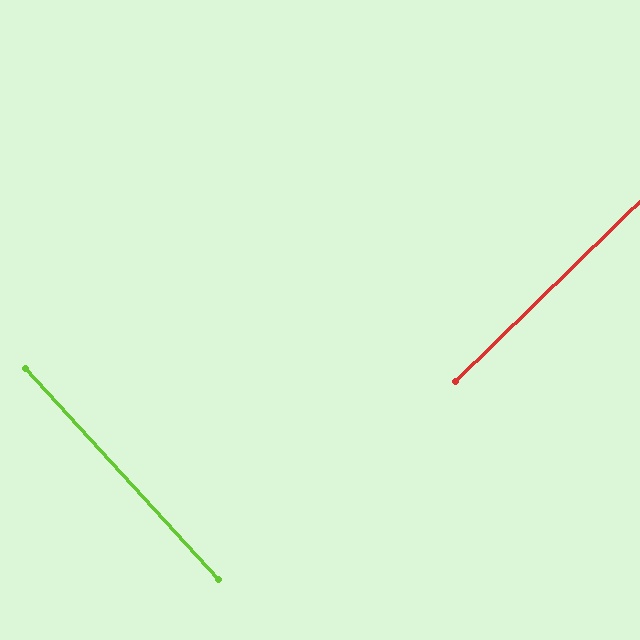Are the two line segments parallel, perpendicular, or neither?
Perpendicular — they meet at approximately 88°.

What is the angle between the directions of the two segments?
Approximately 88 degrees.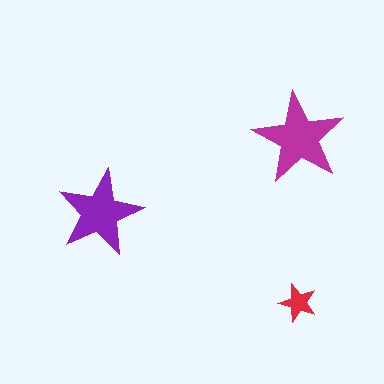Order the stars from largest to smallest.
the magenta one, the purple one, the red one.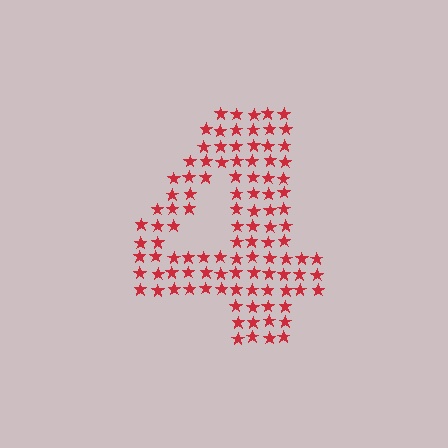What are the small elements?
The small elements are stars.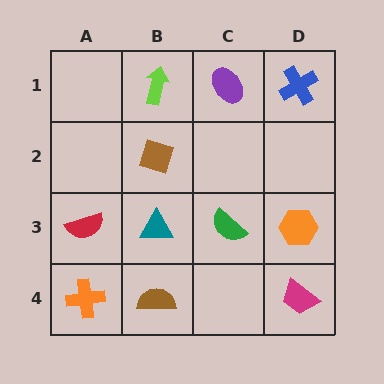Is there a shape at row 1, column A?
No, that cell is empty.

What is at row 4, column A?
An orange cross.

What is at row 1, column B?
A lime arrow.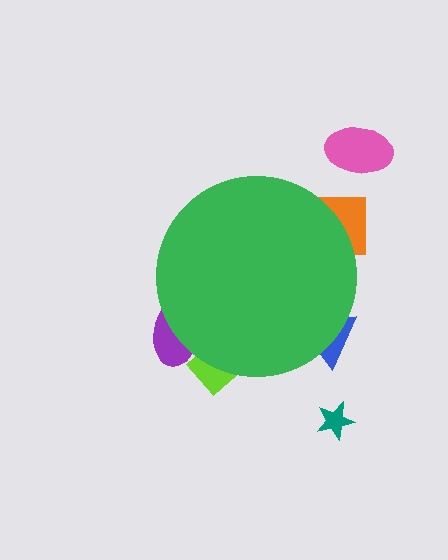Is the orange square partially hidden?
Yes, the orange square is partially hidden behind the green circle.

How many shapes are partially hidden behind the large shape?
4 shapes are partially hidden.